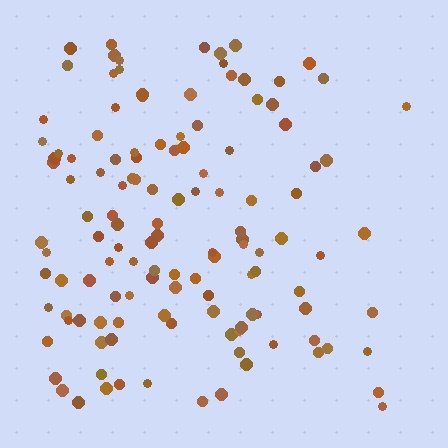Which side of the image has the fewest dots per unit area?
The right.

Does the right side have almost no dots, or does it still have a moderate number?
Still a moderate number, just noticeably fewer than the left.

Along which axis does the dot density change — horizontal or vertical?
Horizontal.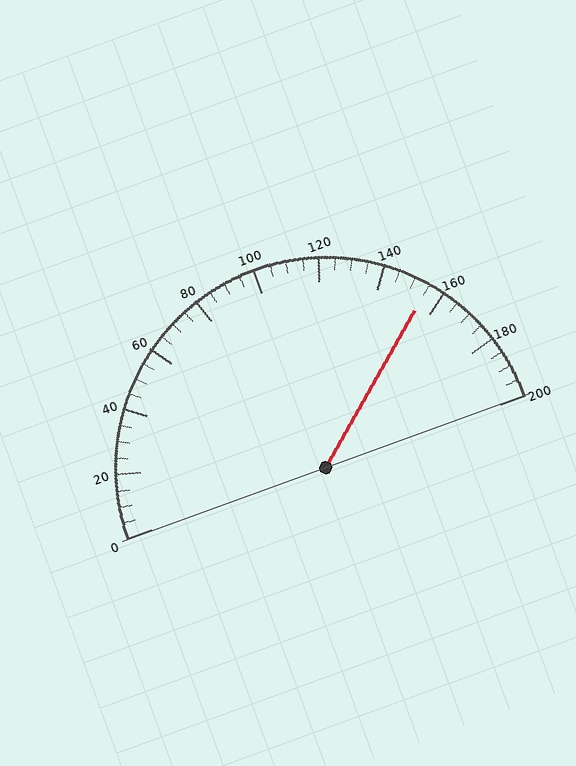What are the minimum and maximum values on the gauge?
The gauge ranges from 0 to 200.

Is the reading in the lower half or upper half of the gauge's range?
The reading is in the upper half of the range (0 to 200).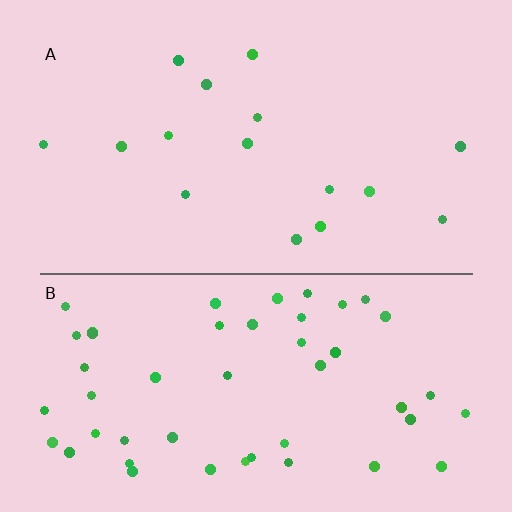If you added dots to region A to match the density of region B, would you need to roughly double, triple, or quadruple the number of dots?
Approximately triple.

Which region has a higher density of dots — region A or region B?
B (the bottom).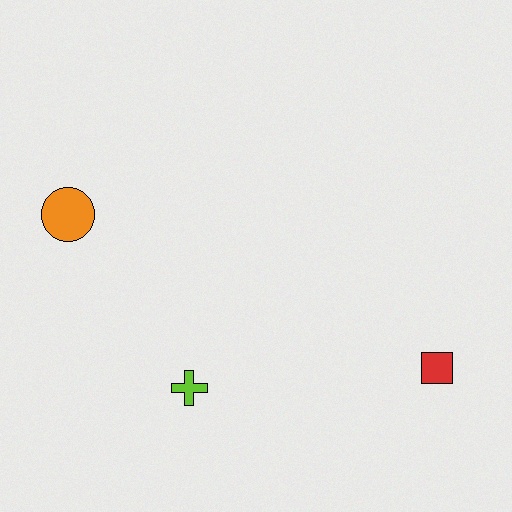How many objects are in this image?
There are 3 objects.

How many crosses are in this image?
There is 1 cross.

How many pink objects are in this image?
There are no pink objects.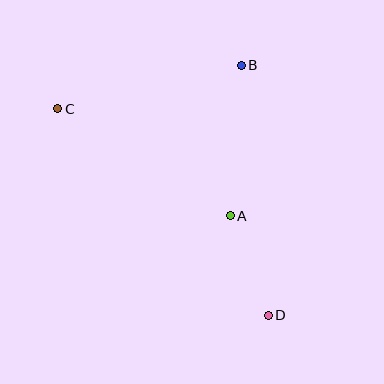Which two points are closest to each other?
Points A and D are closest to each other.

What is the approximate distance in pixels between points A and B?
The distance between A and B is approximately 151 pixels.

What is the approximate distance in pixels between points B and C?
The distance between B and C is approximately 188 pixels.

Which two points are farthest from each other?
Points C and D are farthest from each other.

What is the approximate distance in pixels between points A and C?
The distance between A and C is approximately 203 pixels.